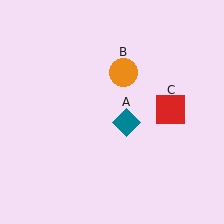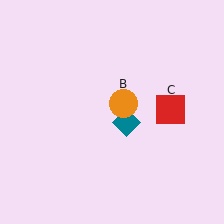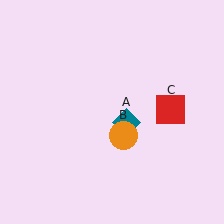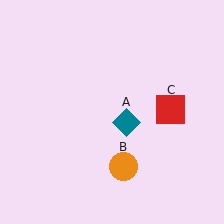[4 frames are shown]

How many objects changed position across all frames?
1 object changed position: orange circle (object B).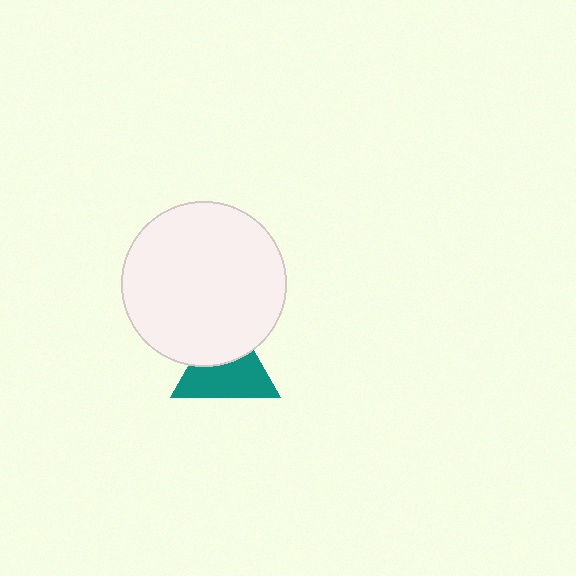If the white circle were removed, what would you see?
You would see the complete teal triangle.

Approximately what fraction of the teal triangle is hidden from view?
Roughly 40% of the teal triangle is hidden behind the white circle.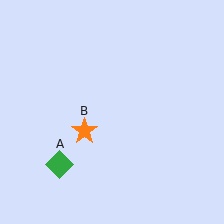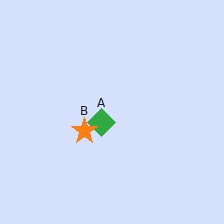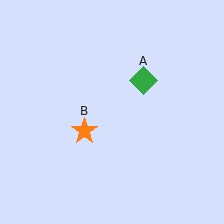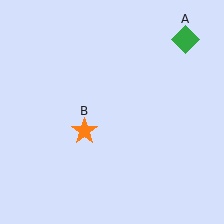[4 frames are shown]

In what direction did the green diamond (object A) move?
The green diamond (object A) moved up and to the right.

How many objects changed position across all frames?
1 object changed position: green diamond (object A).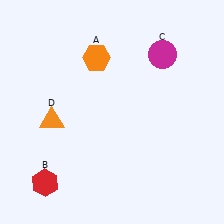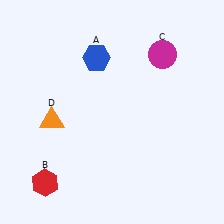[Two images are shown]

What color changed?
The hexagon (A) changed from orange in Image 1 to blue in Image 2.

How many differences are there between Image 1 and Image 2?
There is 1 difference between the two images.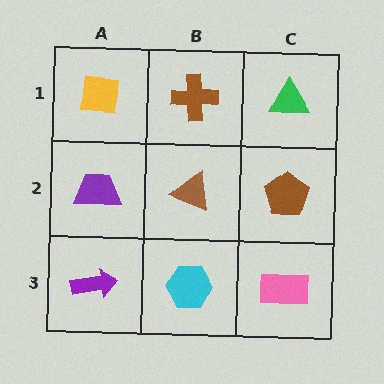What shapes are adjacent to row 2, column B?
A brown cross (row 1, column B), a cyan hexagon (row 3, column B), a purple trapezoid (row 2, column A), a brown pentagon (row 2, column C).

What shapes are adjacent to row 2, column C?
A green triangle (row 1, column C), a pink rectangle (row 3, column C), a brown triangle (row 2, column B).